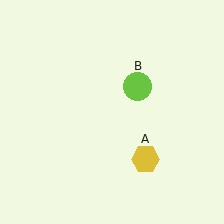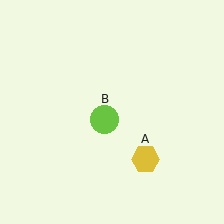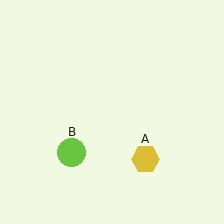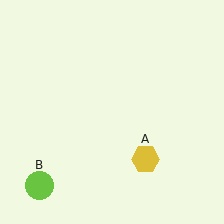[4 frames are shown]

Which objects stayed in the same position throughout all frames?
Yellow hexagon (object A) remained stationary.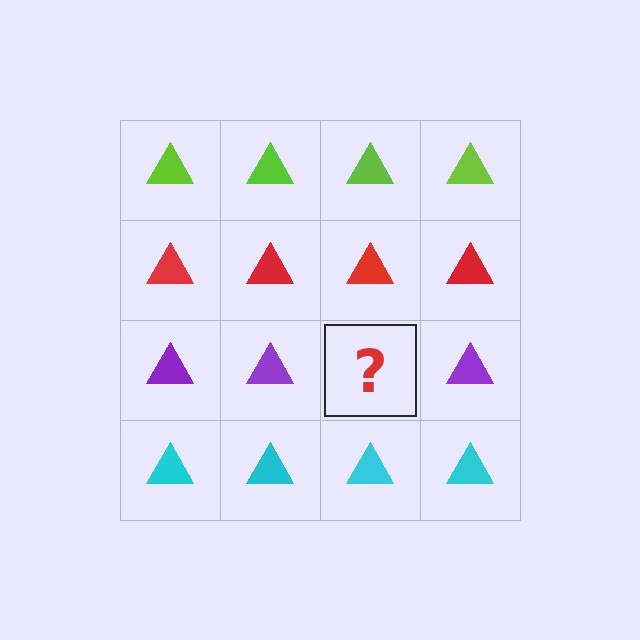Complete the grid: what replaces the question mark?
The question mark should be replaced with a purple triangle.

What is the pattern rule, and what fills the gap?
The rule is that each row has a consistent color. The gap should be filled with a purple triangle.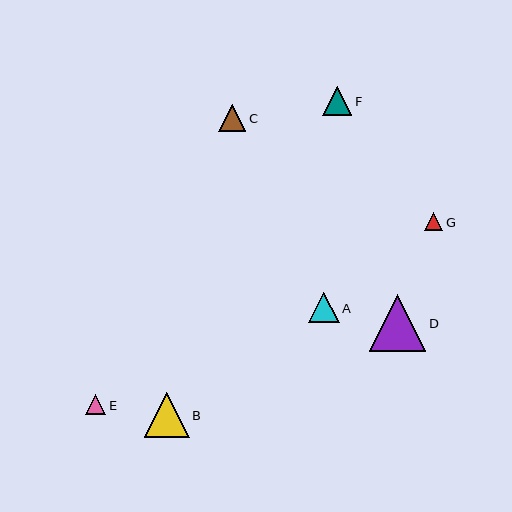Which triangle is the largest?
Triangle D is the largest with a size of approximately 57 pixels.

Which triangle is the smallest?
Triangle G is the smallest with a size of approximately 18 pixels.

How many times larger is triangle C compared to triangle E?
Triangle C is approximately 1.4 times the size of triangle E.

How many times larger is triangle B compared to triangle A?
Triangle B is approximately 1.5 times the size of triangle A.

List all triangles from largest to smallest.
From largest to smallest: D, B, A, F, C, E, G.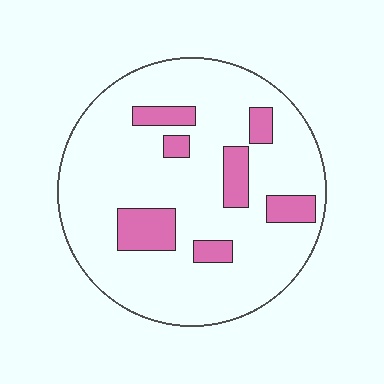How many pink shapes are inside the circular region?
7.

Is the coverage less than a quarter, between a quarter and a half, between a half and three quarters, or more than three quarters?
Less than a quarter.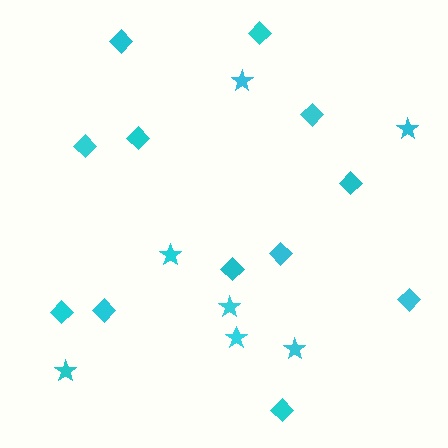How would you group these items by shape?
There are 2 groups: one group of stars (7) and one group of diamonds (12).